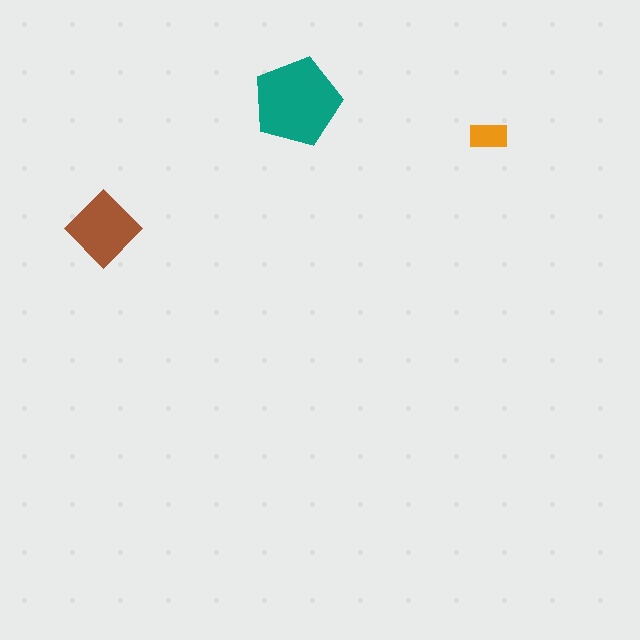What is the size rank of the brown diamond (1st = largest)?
2nd.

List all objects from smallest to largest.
The orange rectangle, the brown diamond, the teal pentagon.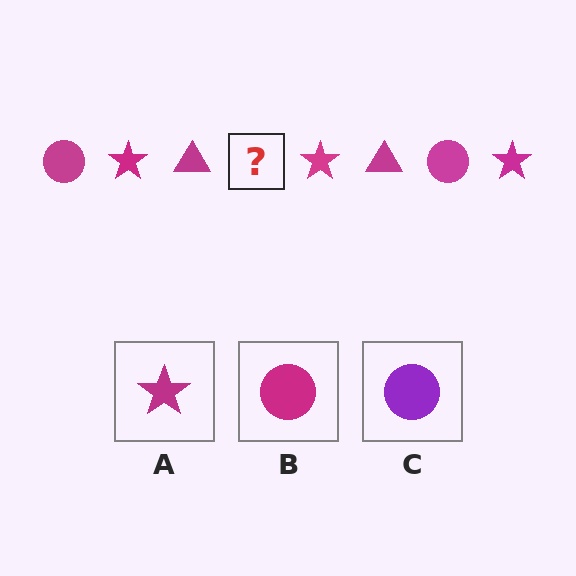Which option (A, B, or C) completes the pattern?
B.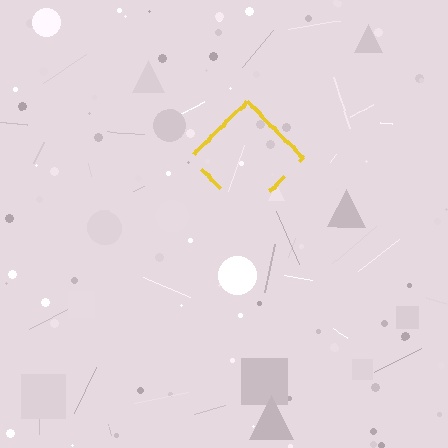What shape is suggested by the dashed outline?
The dashed outline suggests a diamond.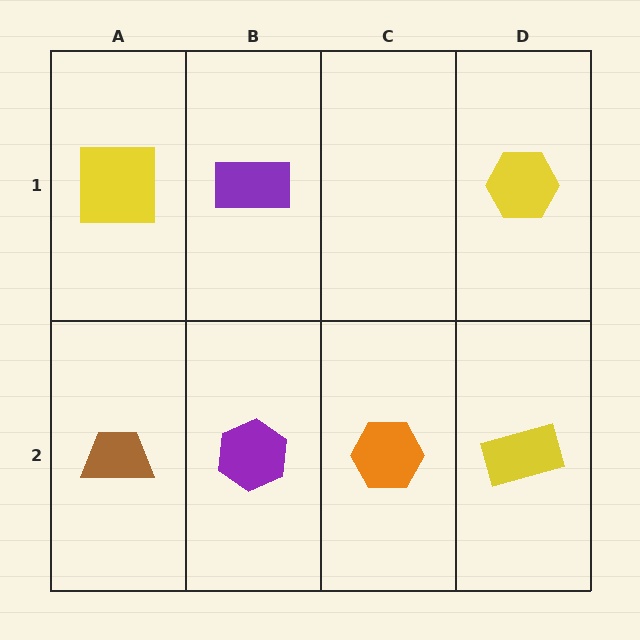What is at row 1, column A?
A yellow square.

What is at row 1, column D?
A yellow hexagon.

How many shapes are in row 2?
4 shapes.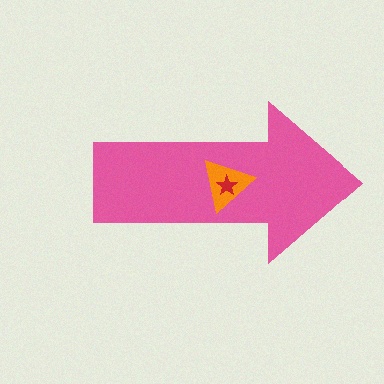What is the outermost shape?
The pink arrow.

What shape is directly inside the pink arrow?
The orange triangle.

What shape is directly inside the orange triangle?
The red star.